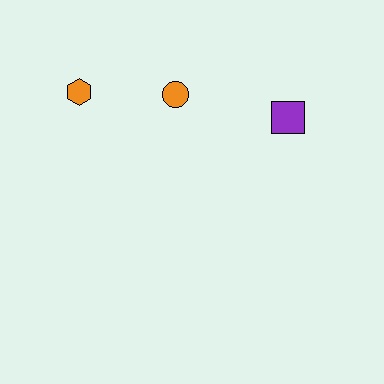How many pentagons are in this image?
There are no pentagons.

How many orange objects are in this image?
There are 2 orange objects.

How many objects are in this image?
There are 3 objects.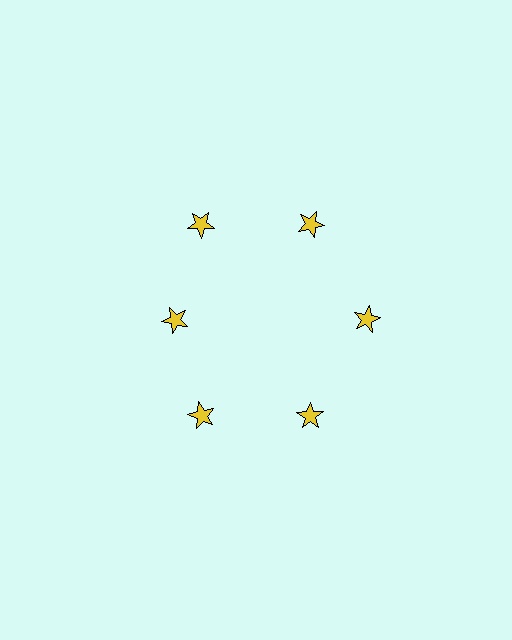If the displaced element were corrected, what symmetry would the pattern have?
It would have 6-fold rotational symmetry — the pattern would map onto itself every 60 degrees.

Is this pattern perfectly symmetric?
No. The 6 yellow stars are arranged in a ring, but one element near the 9 o'clock position is pulled inward toward the center, breaking the 6-fold rotational symmetry.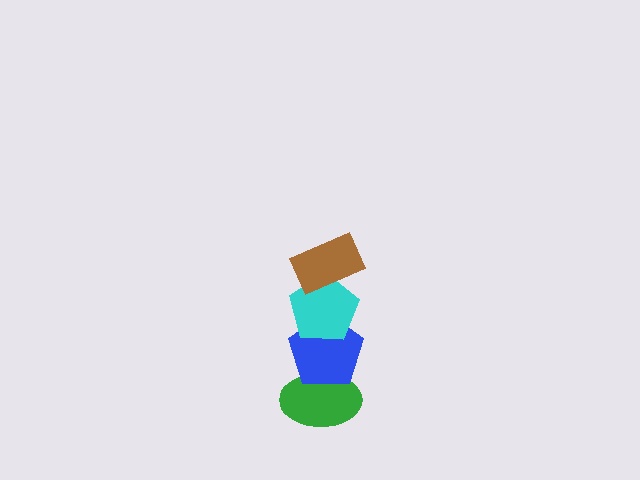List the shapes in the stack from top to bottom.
From top to bottom: the brown rectangle, the cyan pentagon, the blue pentagon, the green ellipse.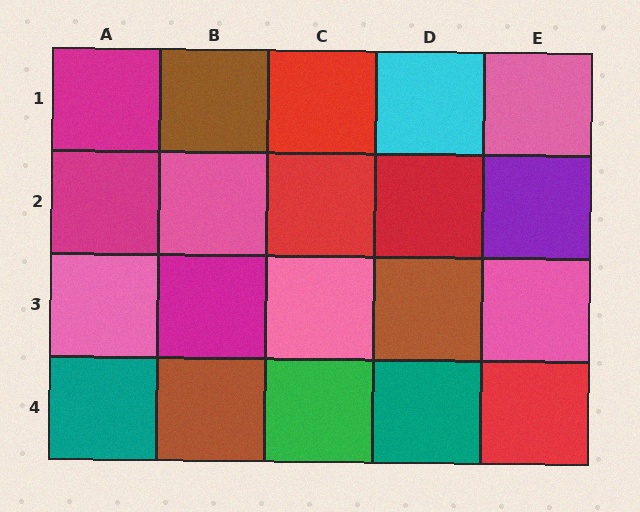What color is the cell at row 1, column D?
Cyan.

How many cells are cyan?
1 cell is cyan.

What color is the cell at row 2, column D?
Red.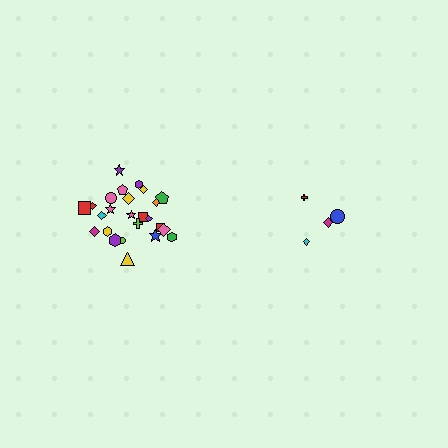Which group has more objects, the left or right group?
The left group.